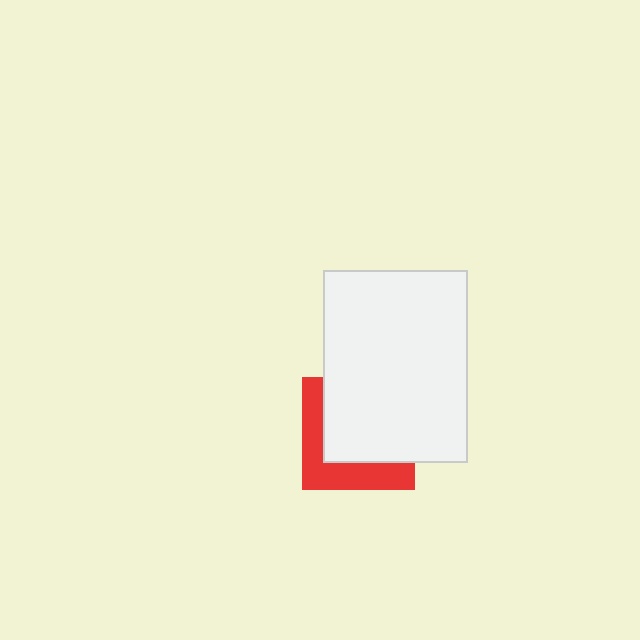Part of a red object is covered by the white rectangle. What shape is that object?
It is a square.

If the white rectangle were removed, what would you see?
You would see the complete red square.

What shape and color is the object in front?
The object in front is a white rectangle.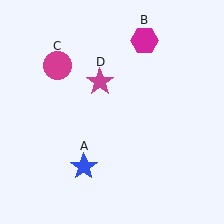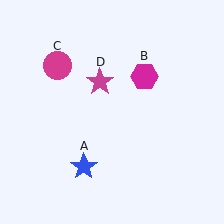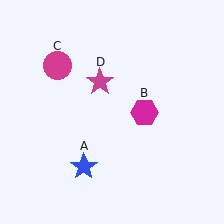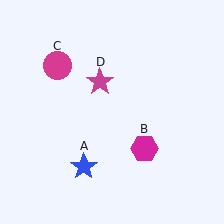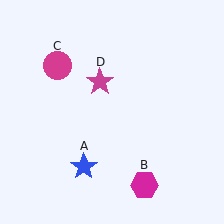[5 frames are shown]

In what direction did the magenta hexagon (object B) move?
The magenta hexagon (object B) moved down.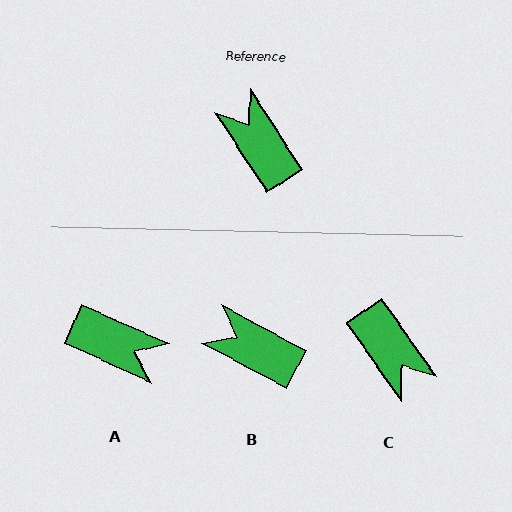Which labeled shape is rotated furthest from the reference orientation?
C, about 178 degrees away.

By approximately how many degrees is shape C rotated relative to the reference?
Approximately 178 degrees clockwise.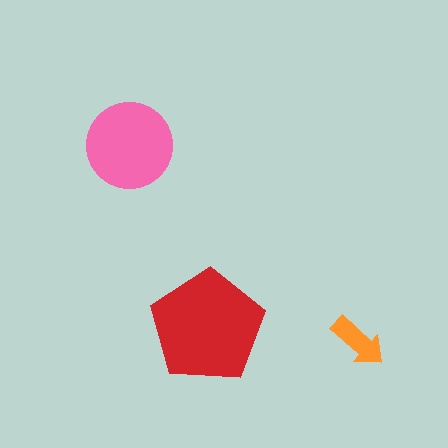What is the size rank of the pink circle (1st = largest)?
2nd.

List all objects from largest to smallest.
The red pentagon, the pink circle, the orange arrow.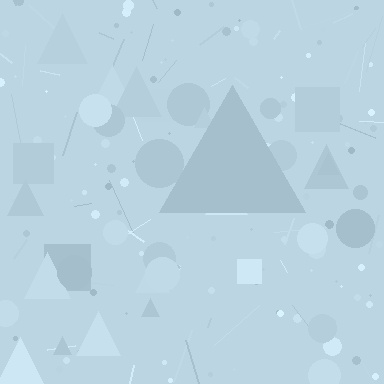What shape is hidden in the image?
A triangle is hidden in the image.